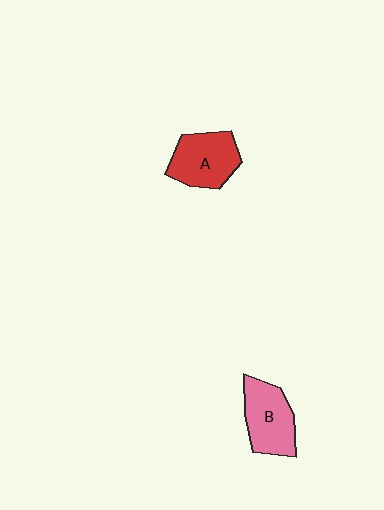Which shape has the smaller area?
Shape A (red).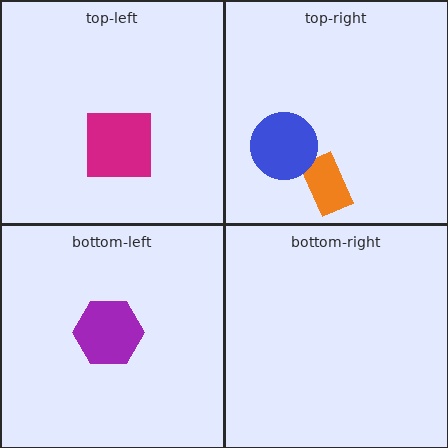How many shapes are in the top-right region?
2.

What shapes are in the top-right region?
The orange rectangle, the blue circle.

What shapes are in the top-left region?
The magenta square.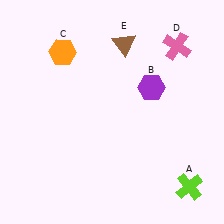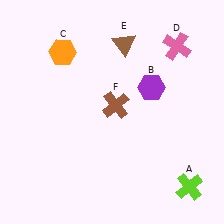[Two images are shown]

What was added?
A brown cross (F) was added in Image 2.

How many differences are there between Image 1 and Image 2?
There is 1 difference between the two images.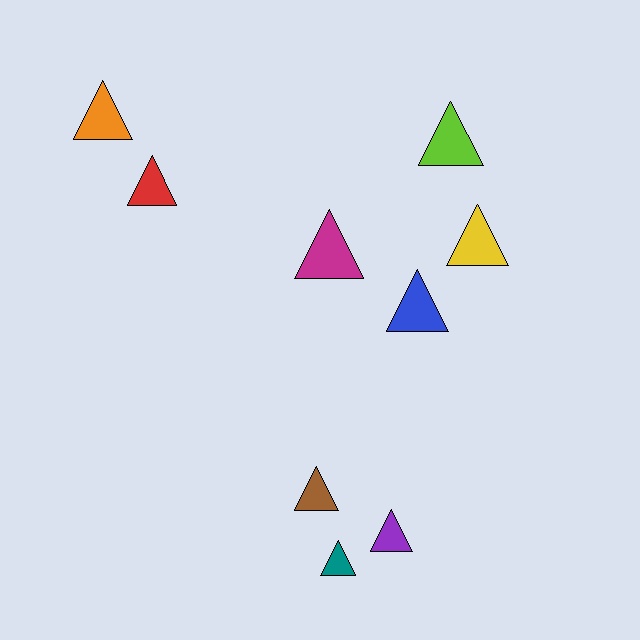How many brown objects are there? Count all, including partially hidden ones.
There is 1 brown object.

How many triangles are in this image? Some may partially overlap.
There are 9 triangles.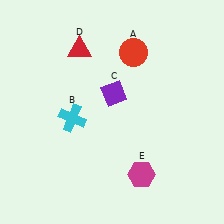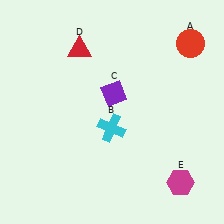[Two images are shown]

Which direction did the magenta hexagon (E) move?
The magenta hexagon (E) moved right.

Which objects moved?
The objects that moved are: the red circle (A), the cyan cross (B), the magenta hexagon (E).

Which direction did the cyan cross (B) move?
The cyan cross (B) moved right.